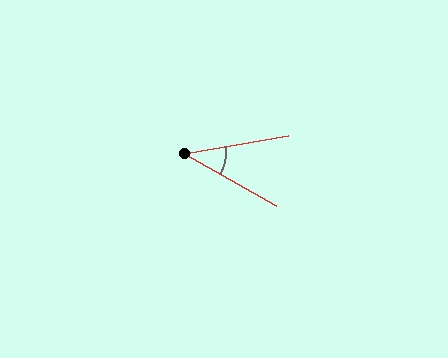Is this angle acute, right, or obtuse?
It is acute.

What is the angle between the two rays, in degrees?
Approximately 39 degrees.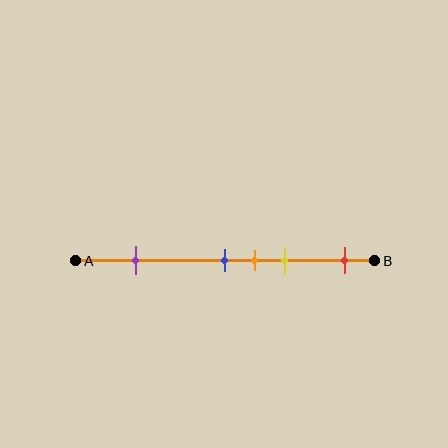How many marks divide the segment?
There are 5 marks dividing the segment.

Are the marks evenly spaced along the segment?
No, the marks are not evenly spaced.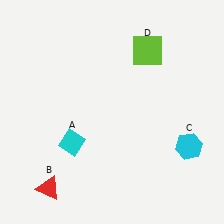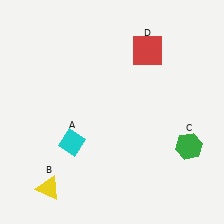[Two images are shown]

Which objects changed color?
B changed from red to yellow. C changed from cyan to green. D changed from lime to red.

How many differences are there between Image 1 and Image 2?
There are 3 differences between the two images.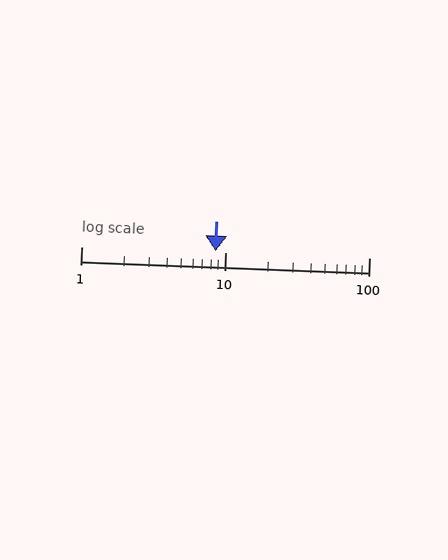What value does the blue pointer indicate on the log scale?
The pointer indicates approximately 8.6.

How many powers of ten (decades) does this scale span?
The scale spans 2 decades, from 1 to 100.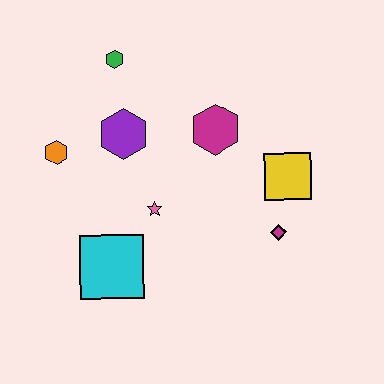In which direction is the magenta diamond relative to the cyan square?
The magenta diamond is to the right of the cyan square.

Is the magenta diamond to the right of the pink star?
Yes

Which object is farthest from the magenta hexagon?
The cyan square is farthest from the magenta hexagon.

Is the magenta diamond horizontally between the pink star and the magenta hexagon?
No